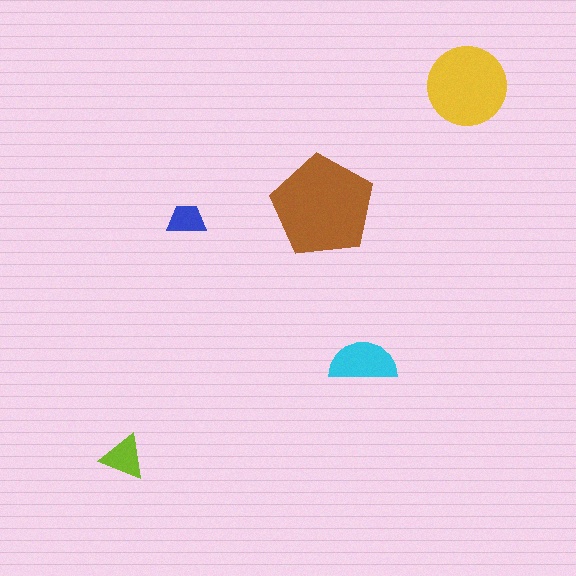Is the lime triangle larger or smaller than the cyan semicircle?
Smaller.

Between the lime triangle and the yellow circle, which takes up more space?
The yellow circle.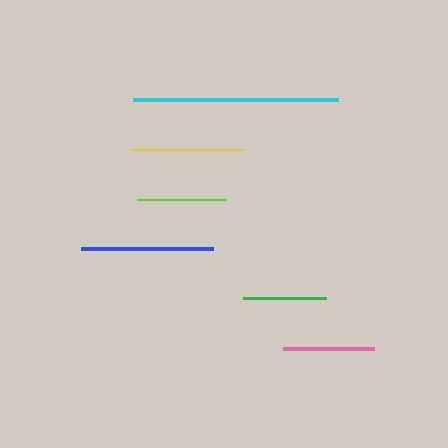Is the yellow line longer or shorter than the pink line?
The yellow line is longer than the pink line.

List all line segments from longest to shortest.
From longest to shortest: cyan, blue, yellow, pink, lime, green.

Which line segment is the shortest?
The green line is the shortest at approximately 83 pixels.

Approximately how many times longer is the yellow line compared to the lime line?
The yellow line is approximately 1.3 times the length of the lime line.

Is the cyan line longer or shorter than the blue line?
The cyan line is longer than the blue line.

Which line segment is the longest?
The cyan line is the longest at approximately 205 pixels.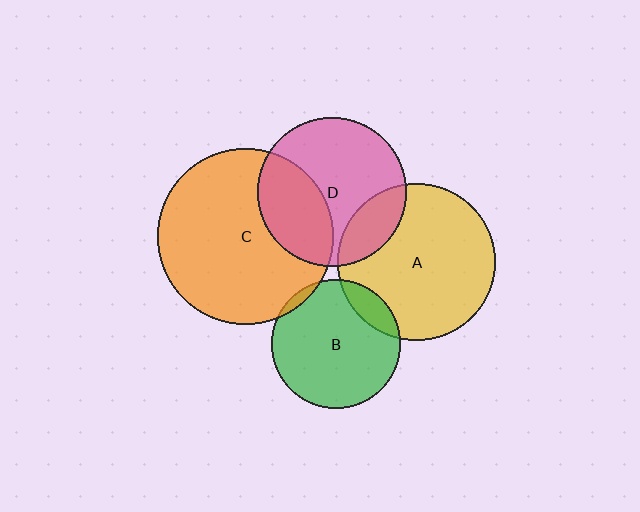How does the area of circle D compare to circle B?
Approximately 1.3 times.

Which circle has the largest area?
Circle C (orange).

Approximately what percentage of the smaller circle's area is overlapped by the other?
Approximately 35%.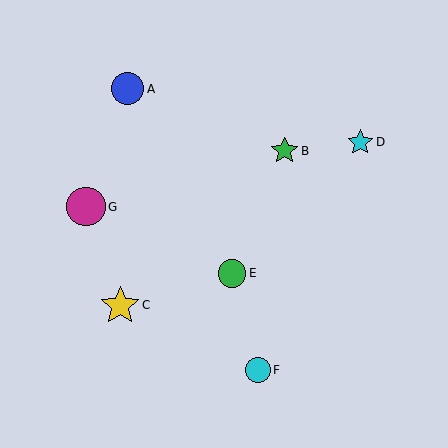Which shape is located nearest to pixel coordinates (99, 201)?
The magenta circle (labeled G) at (86, 207) is nearest to that location.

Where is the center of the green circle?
The center of the green circle is at (232, 273).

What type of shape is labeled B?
Shape B is a green star.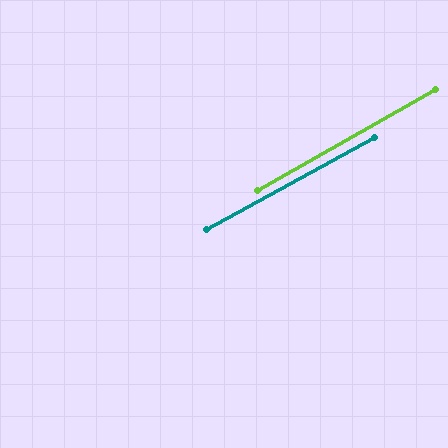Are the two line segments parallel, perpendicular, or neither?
Parallel — their directions differ by only 0.8°.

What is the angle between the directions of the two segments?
Approximately 1 degree.